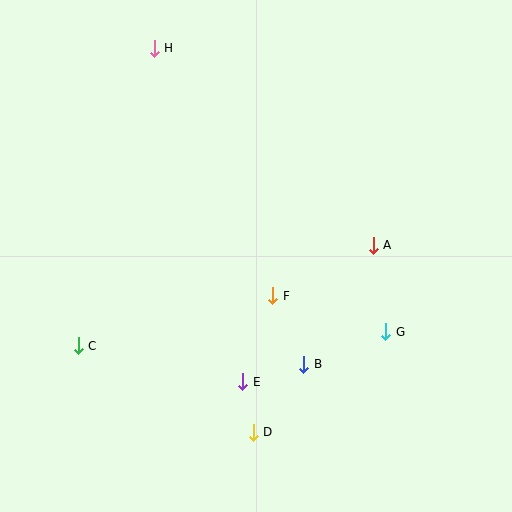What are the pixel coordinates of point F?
Point F is at (273, 296).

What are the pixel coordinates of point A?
Point A is at (373, 245).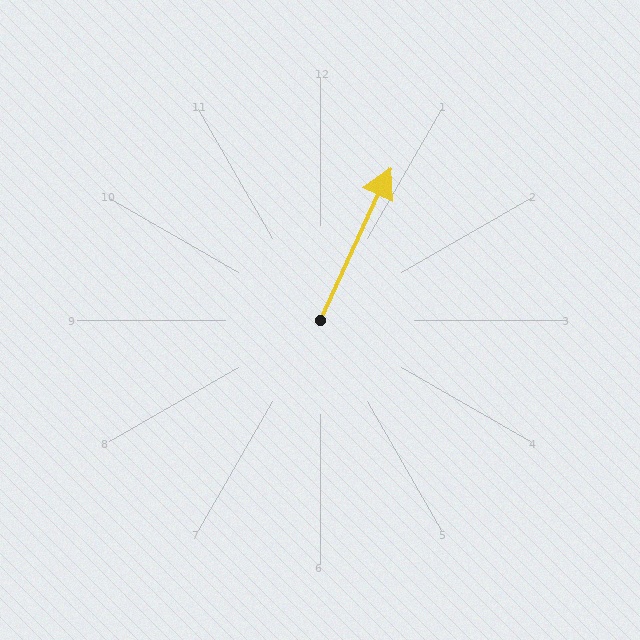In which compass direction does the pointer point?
Northeast.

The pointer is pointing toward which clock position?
Roughly 1 o'clock.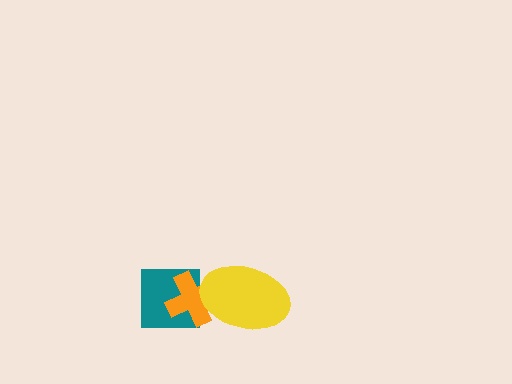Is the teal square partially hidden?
Yes, it is partially covered by another shape.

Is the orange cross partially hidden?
Yes, it is partially covered by another shape.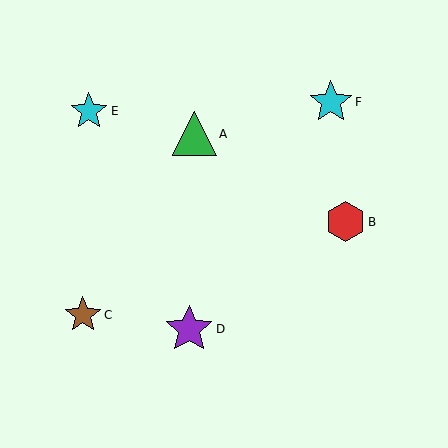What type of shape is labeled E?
Shape E is a cyan star.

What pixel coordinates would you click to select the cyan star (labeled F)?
Click at (331, 102) to select the cyan star F.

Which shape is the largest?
The purple star (labeled D) is the largest.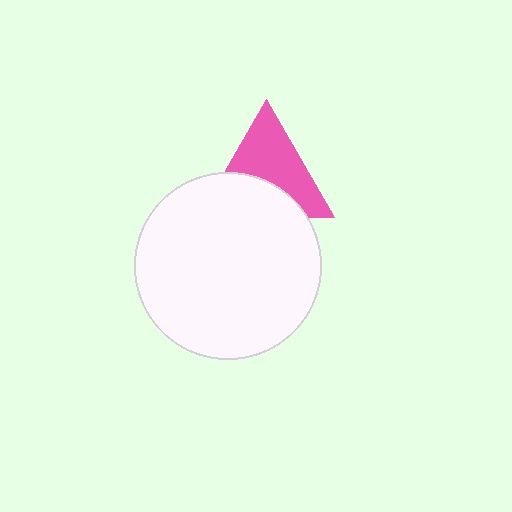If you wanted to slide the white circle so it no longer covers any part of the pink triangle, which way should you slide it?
Slide it down — that is the most direct way to separate the two shapes.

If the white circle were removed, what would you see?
You would see the complete pink triangle.